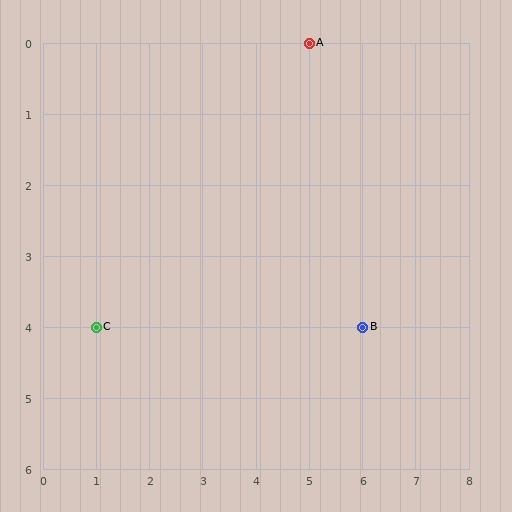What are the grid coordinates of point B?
Point B is at grid coordinates (6, 4).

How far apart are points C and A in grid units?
Points C and A are 4 columns and 4 rows apart (about 5.7 grid units diagonally).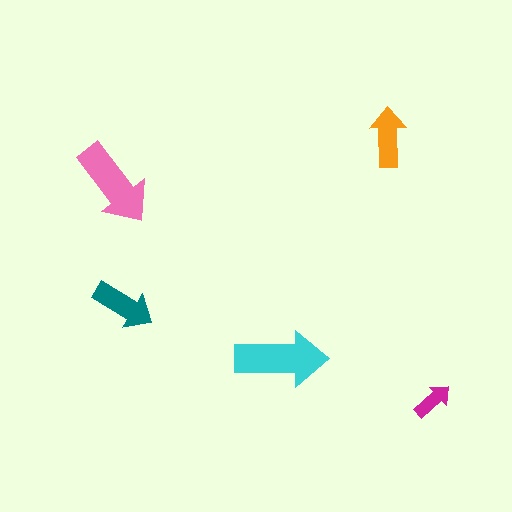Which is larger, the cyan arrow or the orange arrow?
The cyan one.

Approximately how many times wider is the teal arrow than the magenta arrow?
About 1.5 times wider.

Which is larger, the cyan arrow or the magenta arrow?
The cyan one.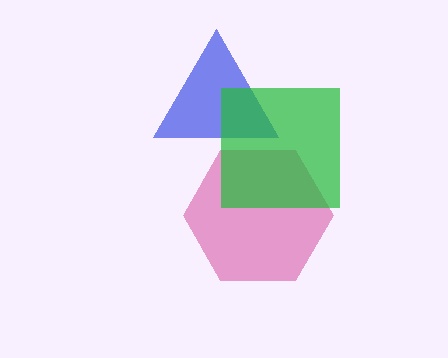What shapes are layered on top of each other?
The layered shapes are: a blue triangle, a magenta hexagon, a green square.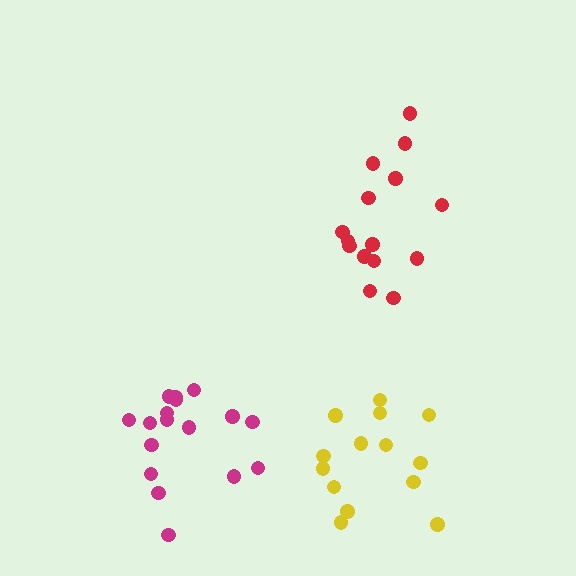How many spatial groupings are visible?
There are 3 spatial groupings.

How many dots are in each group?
Group 1: 17 dots, Group 2: 14 dots, Group 3: 15 dots (46 total).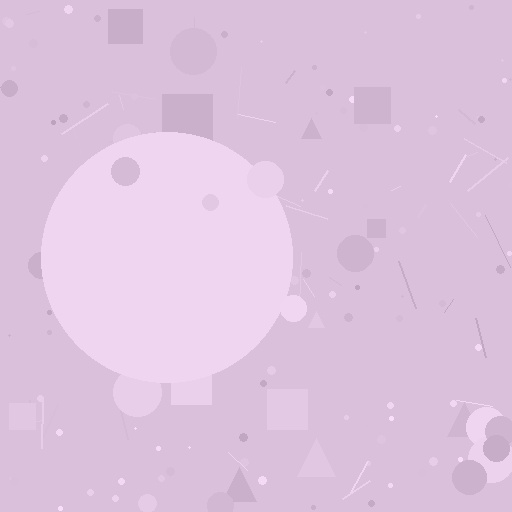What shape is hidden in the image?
A circle is hidden in the image.